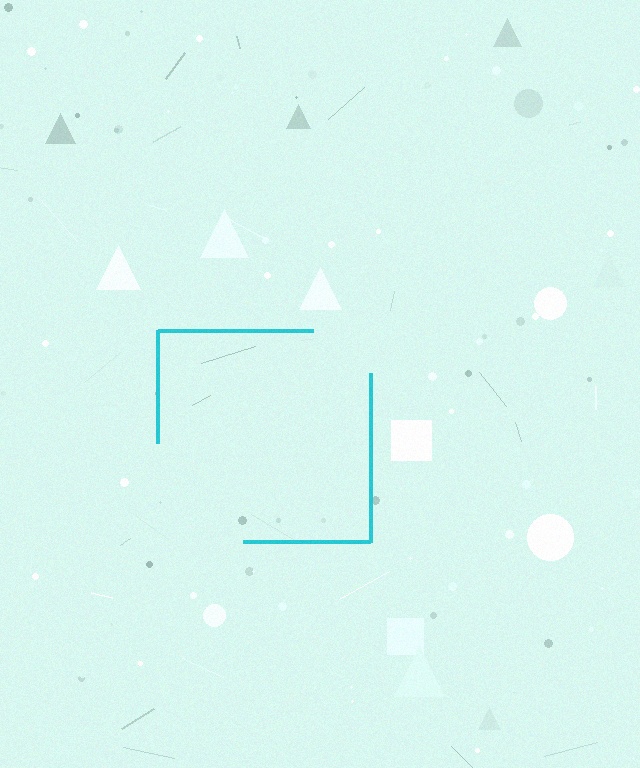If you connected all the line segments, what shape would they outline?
They would outline a square.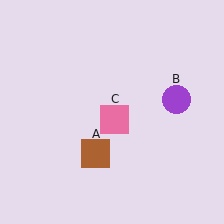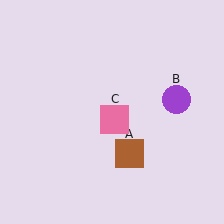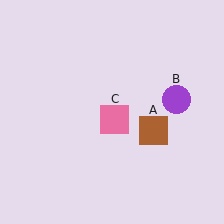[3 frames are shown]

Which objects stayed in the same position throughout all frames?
Purple circle (object B) and pink square (object C) remained stationary.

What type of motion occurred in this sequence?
The brown square (object A) rotated counterclockwise around the center of the scene.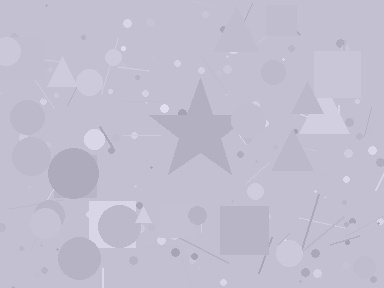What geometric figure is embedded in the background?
A star is embedded in the background.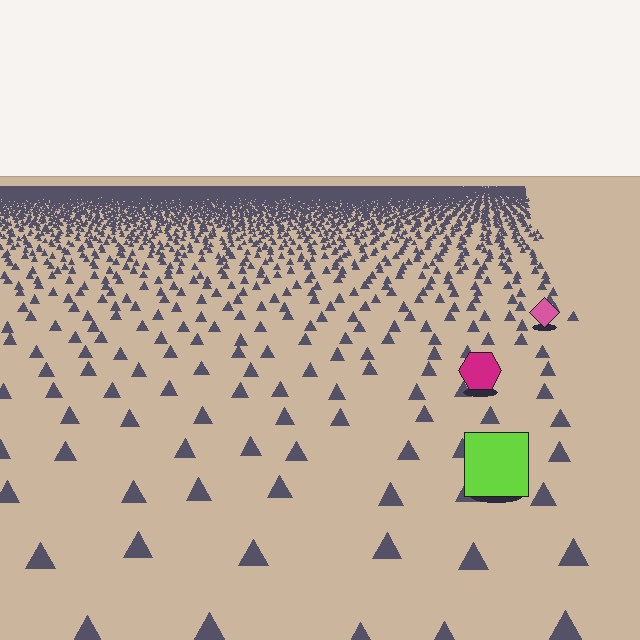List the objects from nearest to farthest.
From nearest to farthest: the lime square, the magenta hexagon, the pink diamond.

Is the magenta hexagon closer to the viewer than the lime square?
No. The lime square is closer — you can tell from the texture gradient: the ground texture is coarser near it.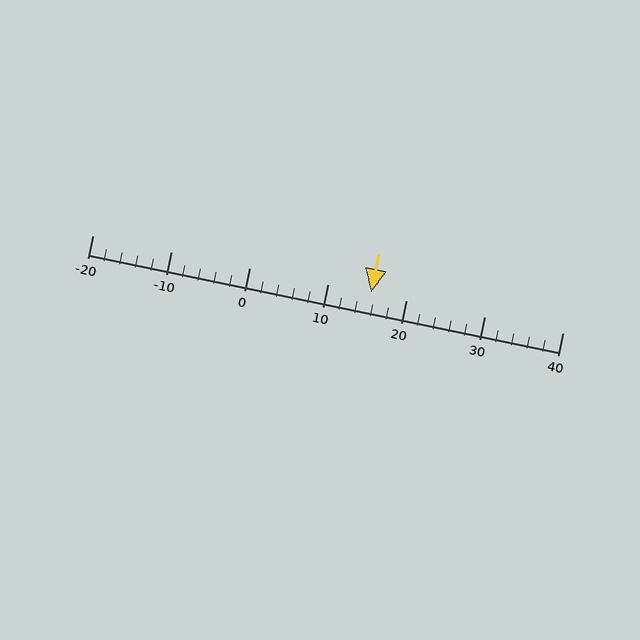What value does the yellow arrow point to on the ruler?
The yellow arrow points to approximately 16.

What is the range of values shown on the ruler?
The ruler shows values from -20 to 40.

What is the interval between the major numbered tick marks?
The major tick marks are spaced 10 units apart.